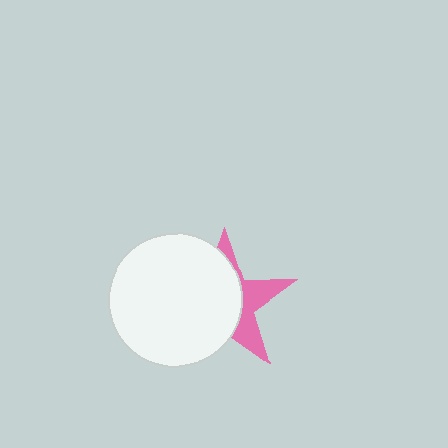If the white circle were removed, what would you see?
You would see the complete pink star.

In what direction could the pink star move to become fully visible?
The pink star could move right. That would shift it out from behind the white circle entirely.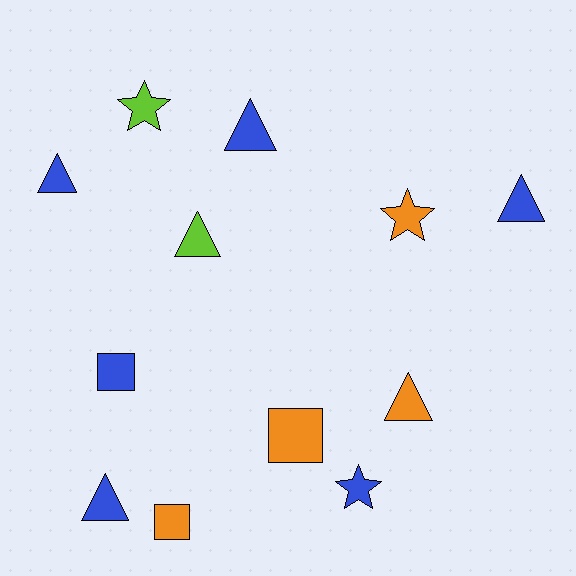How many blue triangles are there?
There are 4 blue triangles.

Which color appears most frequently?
Blue, with 6 objects.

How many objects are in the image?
There are 12 objects.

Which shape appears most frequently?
Triangle, with 6 objects.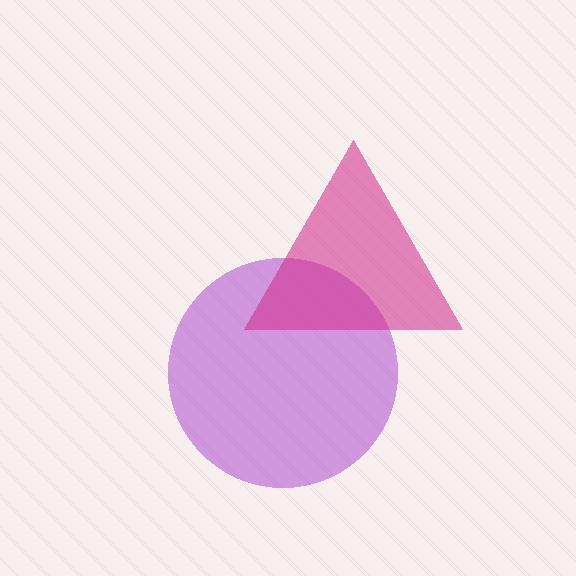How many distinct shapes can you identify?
There are 2 distinct shapes: a purple circle, a magenta triangle.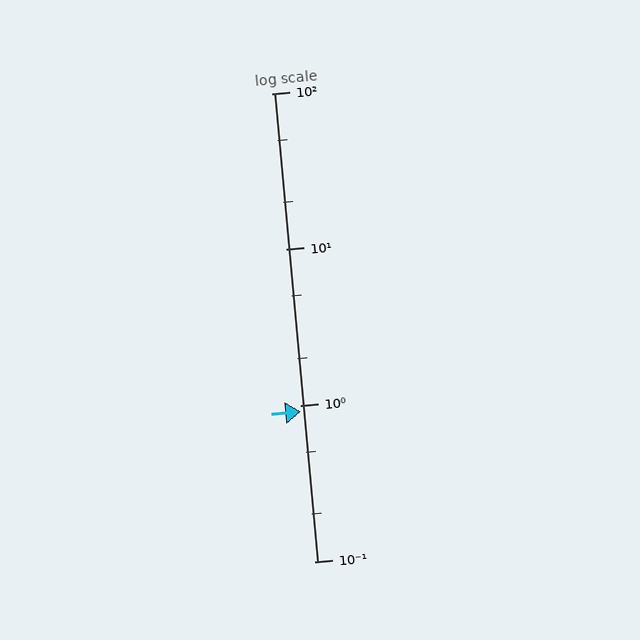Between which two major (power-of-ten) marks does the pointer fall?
The pointer is between 0.1 and 1.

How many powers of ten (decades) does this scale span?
The scale spans 3 decades, from 0.1 to 100.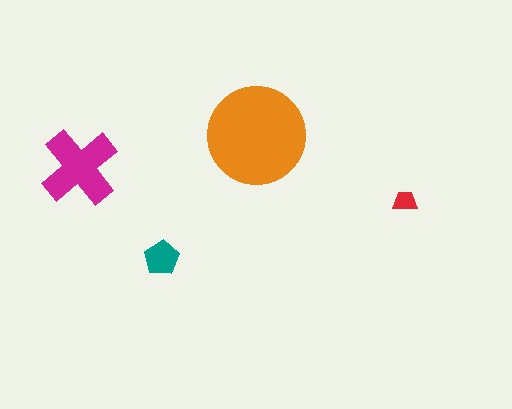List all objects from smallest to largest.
The red trapezoid, the teal pentagon, the magenta cross, the orange circle.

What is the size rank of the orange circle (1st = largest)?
1st.